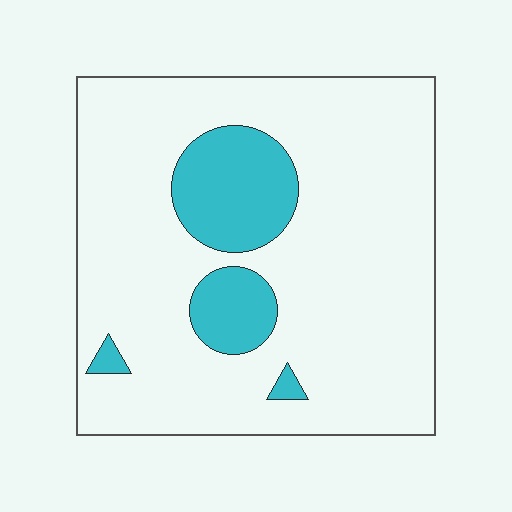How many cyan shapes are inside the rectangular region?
4.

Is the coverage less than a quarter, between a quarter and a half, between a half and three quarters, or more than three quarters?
Less than a quarter.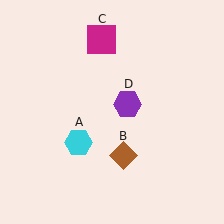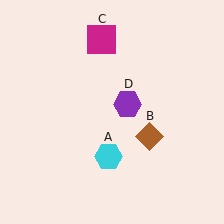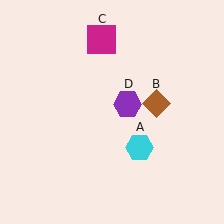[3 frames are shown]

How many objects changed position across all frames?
2 objects changed position: cyan hexagon (object A), brown diamond (object B).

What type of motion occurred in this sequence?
The cyan hexagon (object A), brown diamond (object B) rotated counterclockwise around the center of the scene.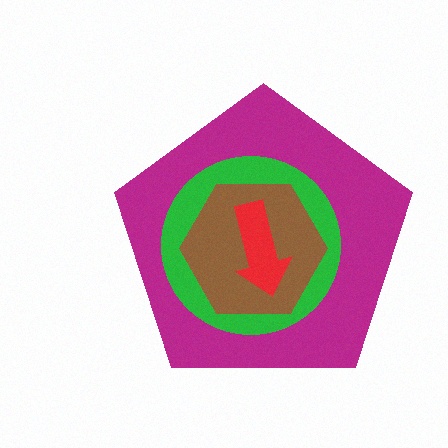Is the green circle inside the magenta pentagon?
Yes.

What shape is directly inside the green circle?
The brown hexagon.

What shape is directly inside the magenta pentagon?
The green circle.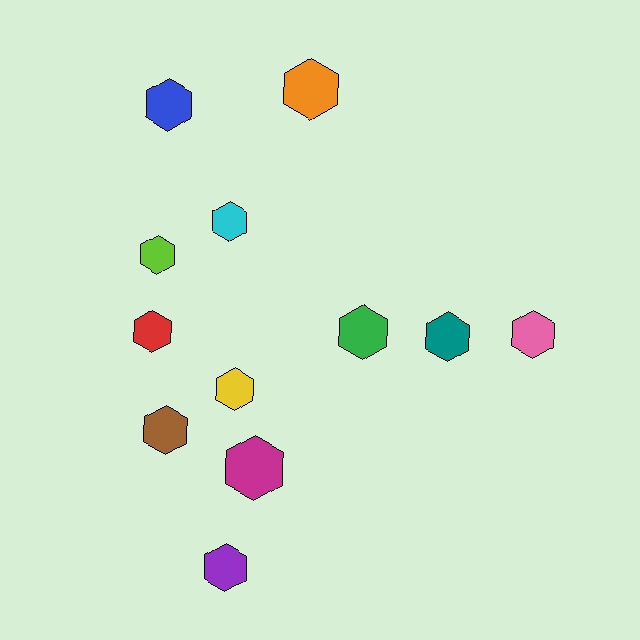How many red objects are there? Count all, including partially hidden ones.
There is 1 red object.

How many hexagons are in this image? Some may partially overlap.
There are 12 hexagons.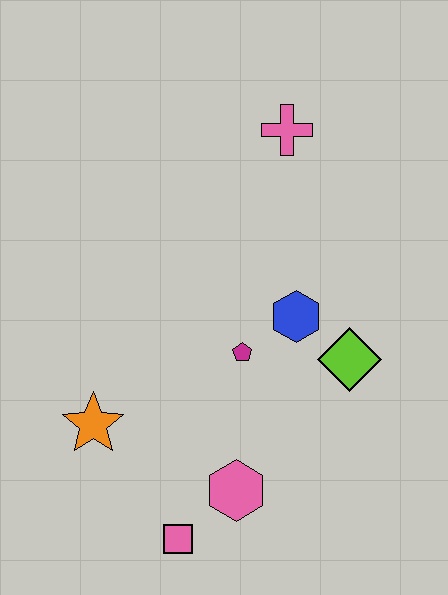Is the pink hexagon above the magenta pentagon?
No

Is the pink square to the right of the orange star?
Yes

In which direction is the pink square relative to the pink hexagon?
The pink square is to the left of the pink hexagon.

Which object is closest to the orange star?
The pink square is closest to the orange star.